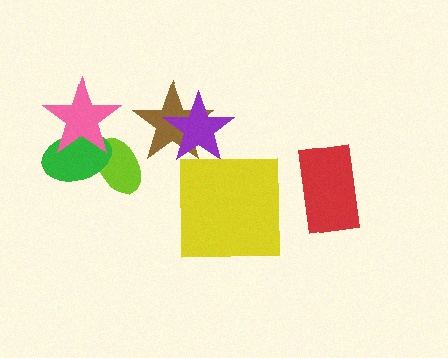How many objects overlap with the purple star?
1 object overlaps with the purple star.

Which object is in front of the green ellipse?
The pink star is in front of the green ellipse.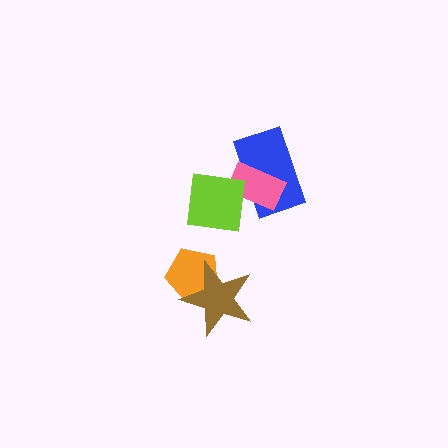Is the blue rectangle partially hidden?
Yes, it is partially covered by another shape.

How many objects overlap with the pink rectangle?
2 objects overlap with the pink rectangle.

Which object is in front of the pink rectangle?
The lime square is in front of the pink rectangle.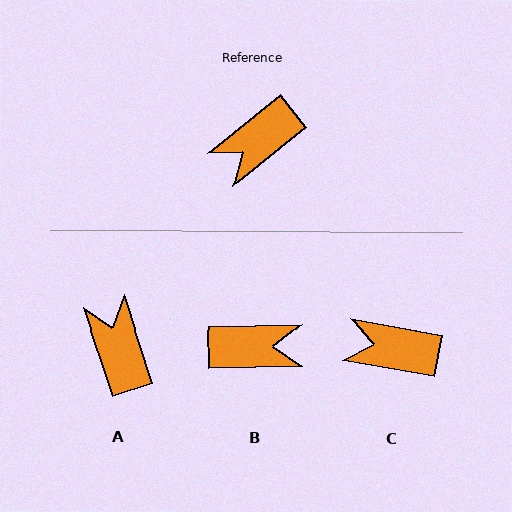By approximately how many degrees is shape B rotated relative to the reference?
Approximately 142 degrees counter-clockwise.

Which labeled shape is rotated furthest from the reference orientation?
B, about 142 degrees away.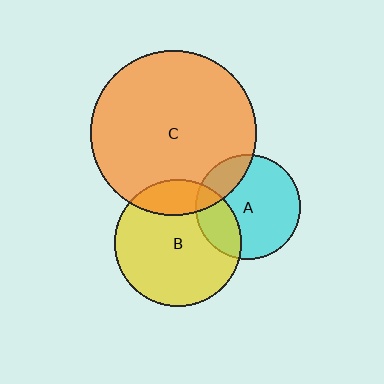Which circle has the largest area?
Circle C (orange).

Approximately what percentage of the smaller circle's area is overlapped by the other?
Approximately 20%.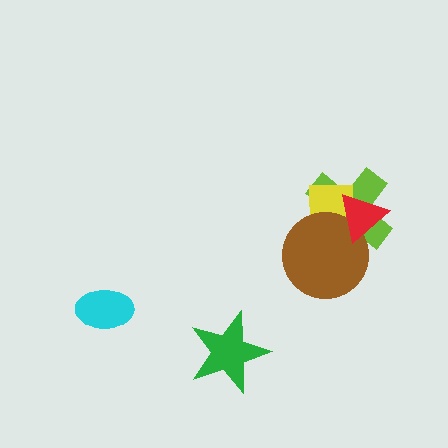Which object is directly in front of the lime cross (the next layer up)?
The yellow square is directly in front of the lime cross.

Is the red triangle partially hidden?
No, no other shape covers it.